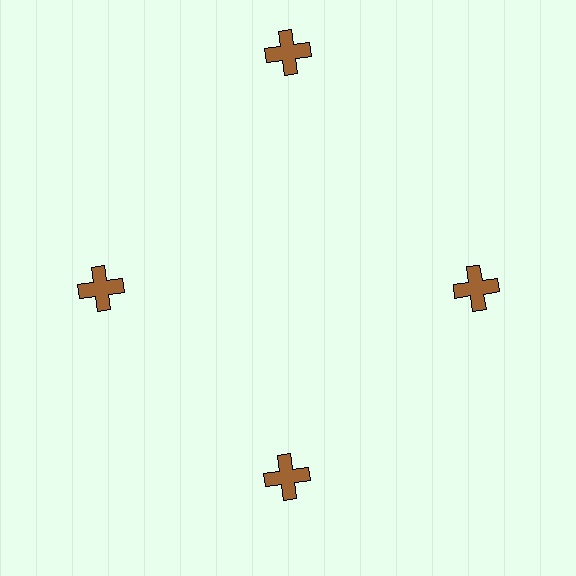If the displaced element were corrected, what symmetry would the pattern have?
It would have 4-fold rotational symmetry — the pattern would map onto itself every 90 degrees.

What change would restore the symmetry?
The symmetry would be restored by moving it inward, back onto the ring so that all 4 crosses sit at equal angles and equal distance from the center.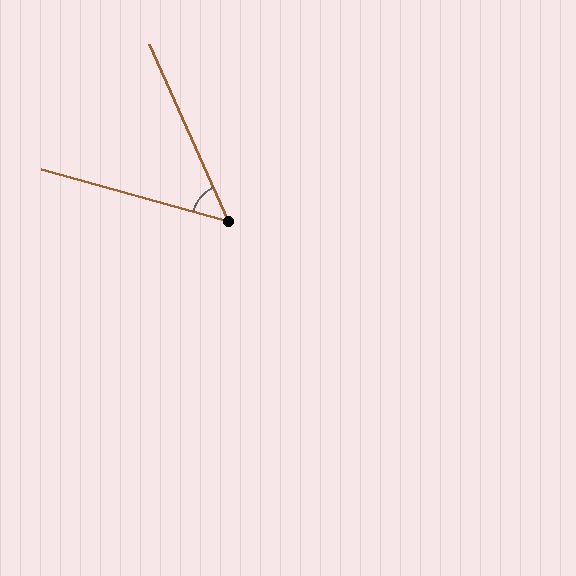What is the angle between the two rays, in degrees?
Approximately 50 degrees.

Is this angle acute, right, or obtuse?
It is acute.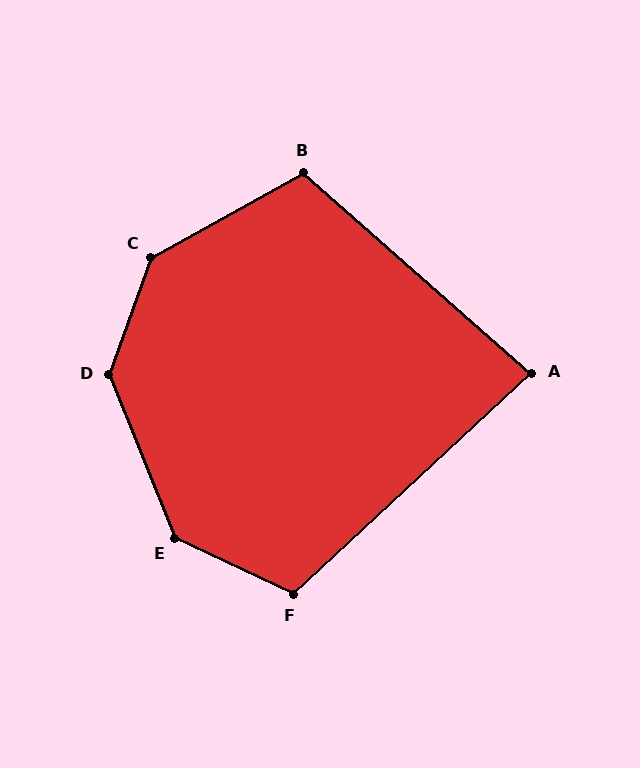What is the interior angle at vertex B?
Approximately 110 degrees (obtuse).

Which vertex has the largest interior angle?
C, at approximately 139 degrees.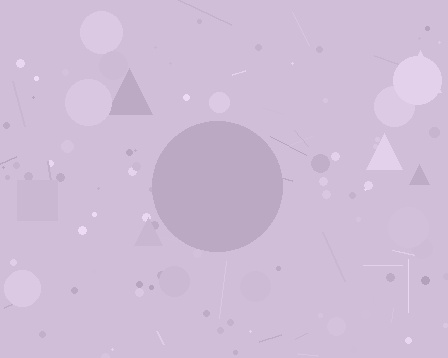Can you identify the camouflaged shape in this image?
The camouflaged shape is a circle.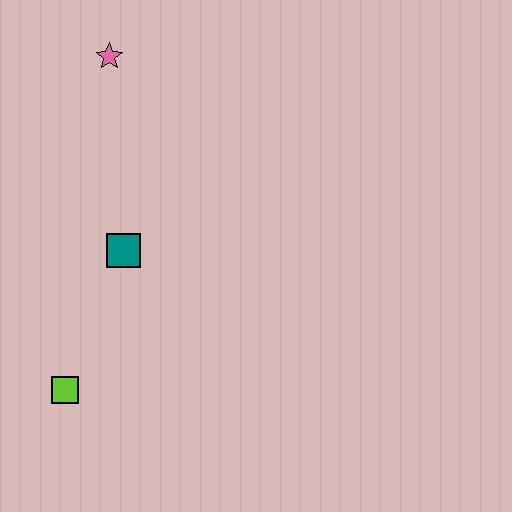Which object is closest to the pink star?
The teal square is closest to the pink star.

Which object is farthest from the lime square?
The pink star is farthest from the lime square.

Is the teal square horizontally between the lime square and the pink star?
No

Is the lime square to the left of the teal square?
Yes